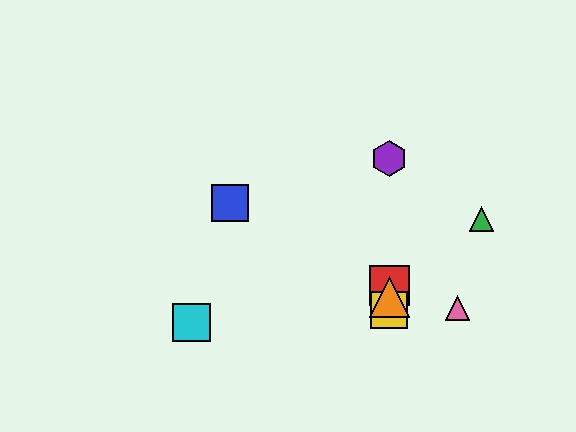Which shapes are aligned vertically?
The red square, the yellow square, the purple hexagon, the orange triangle are aligned vertically.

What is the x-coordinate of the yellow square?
The yellow square is at x≈389.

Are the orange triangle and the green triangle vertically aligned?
No, the orange triangle is at x≈389 and the green triangle is at x≈482.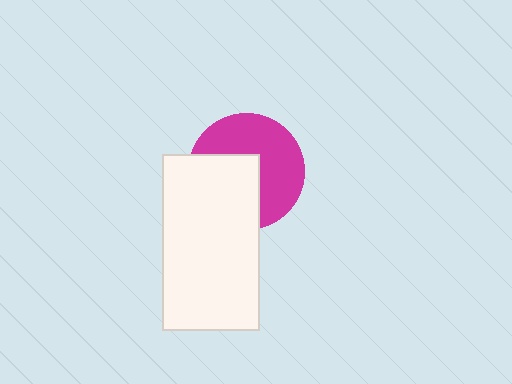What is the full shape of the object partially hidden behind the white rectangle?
The partially hidden object is a magenta circle.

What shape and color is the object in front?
The object in front is a white rectangle.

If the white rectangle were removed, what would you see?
You would see the complete magenta circle.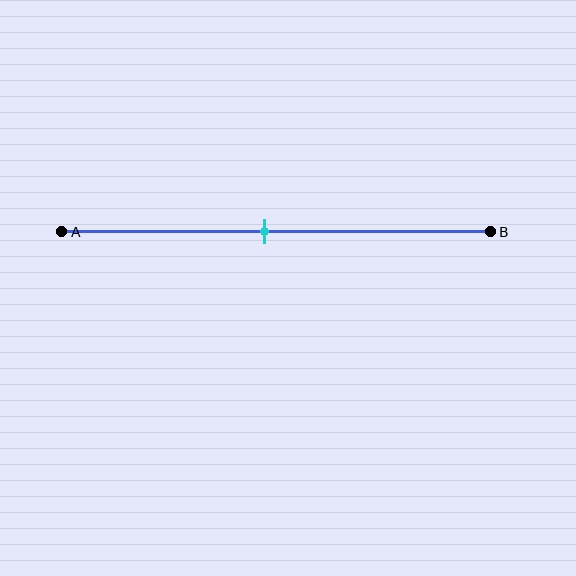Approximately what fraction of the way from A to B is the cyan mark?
The cyan mark is approximately 45% of the way from A to B.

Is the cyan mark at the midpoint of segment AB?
Yes, the mark is approximately at the midpoint.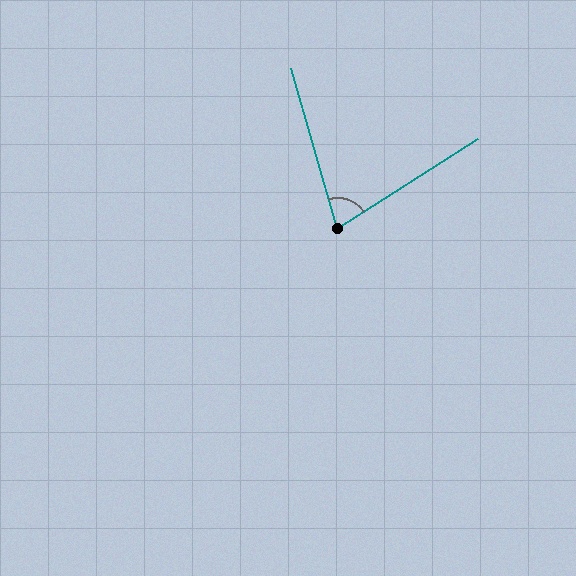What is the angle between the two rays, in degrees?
Approximately 73 degrees.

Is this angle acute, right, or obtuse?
It is acute.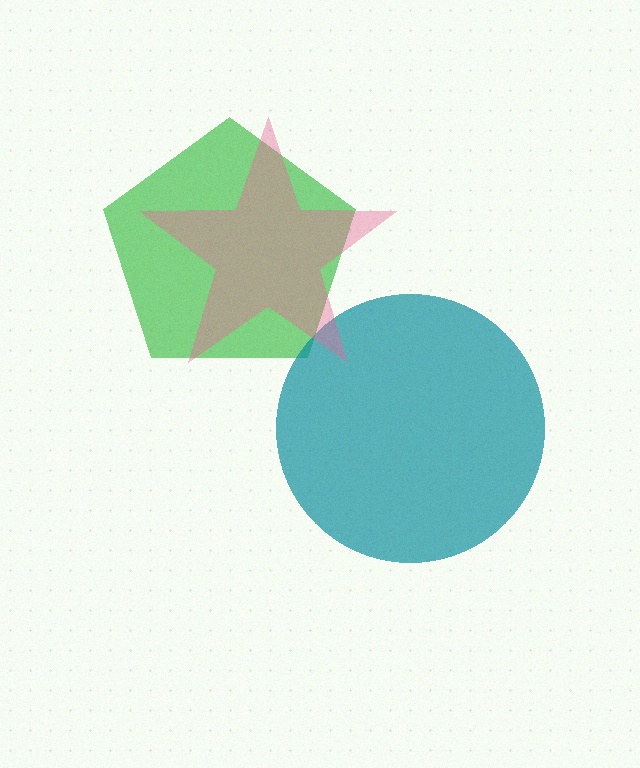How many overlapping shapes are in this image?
There are 3 overlapping shapes in the image.